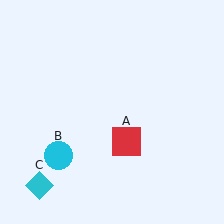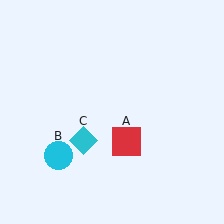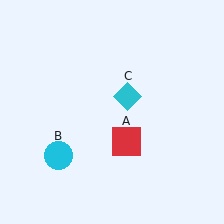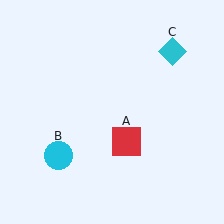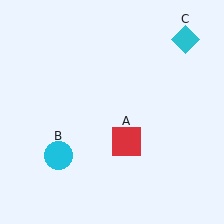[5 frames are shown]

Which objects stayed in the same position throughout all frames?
Red square (object A) and cyan circle (object B) remained stationary.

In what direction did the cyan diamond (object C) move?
The cyan diamond (object C) moved up and to the right.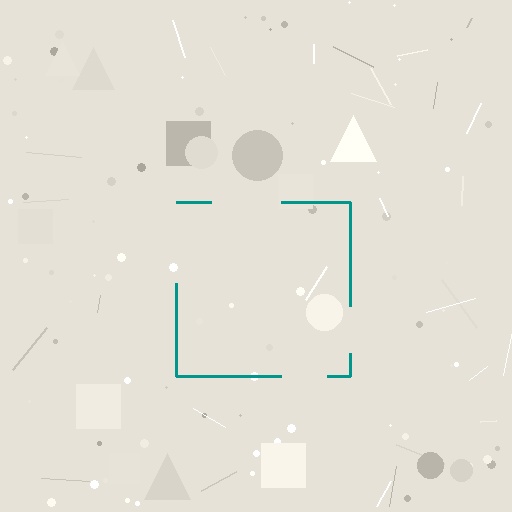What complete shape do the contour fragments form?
The contour fragments form a square.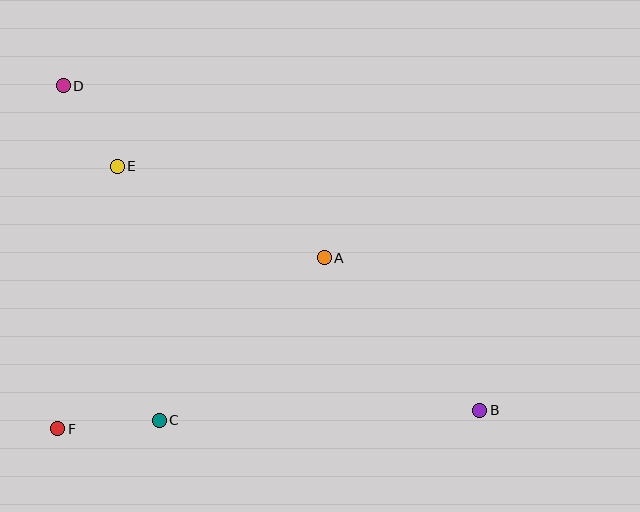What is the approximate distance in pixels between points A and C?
The distance between A and C is approximately 231 pixels.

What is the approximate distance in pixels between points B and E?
The distance between B and E is approximately 437 pixels.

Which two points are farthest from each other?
Points B and D are farthest from each other.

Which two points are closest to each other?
Points D and E are closest to each other.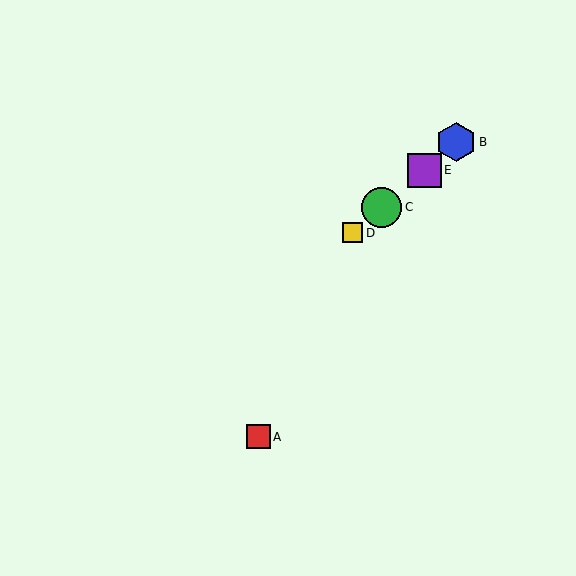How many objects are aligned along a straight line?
4 objects (B, C, D, E) are aligned along a straight line.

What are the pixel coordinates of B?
Object B is at (456, 142).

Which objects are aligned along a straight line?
Objects B, C, D, E are aligned along a straight line.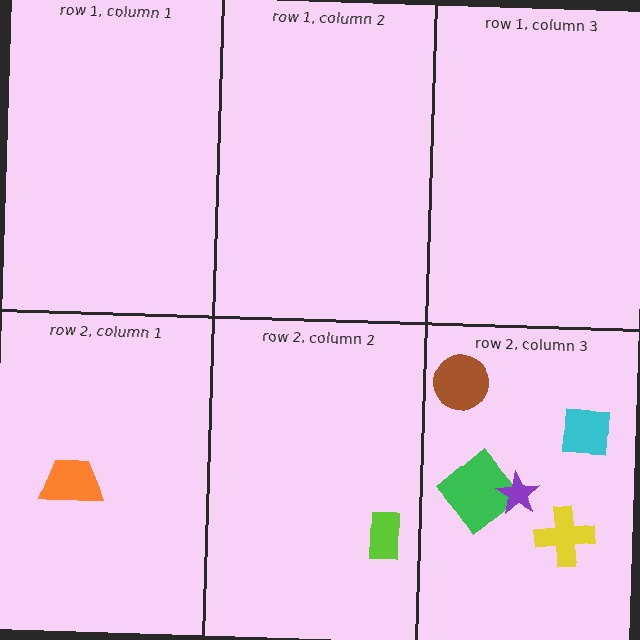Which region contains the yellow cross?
The row 2, column 3 region.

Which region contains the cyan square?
The row 2, column 3 region.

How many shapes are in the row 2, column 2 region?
1.